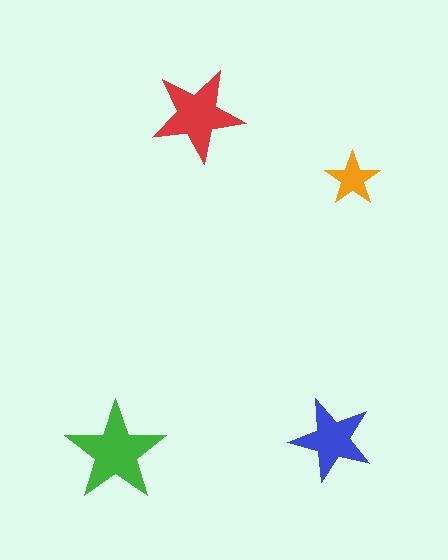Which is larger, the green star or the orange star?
The green one.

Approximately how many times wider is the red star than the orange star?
About 1.5 times wider.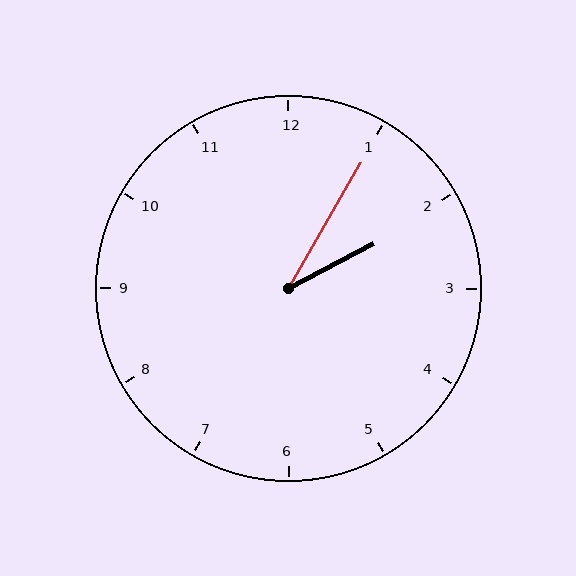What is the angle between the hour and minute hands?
Approximately 32 degrees.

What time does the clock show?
2:05.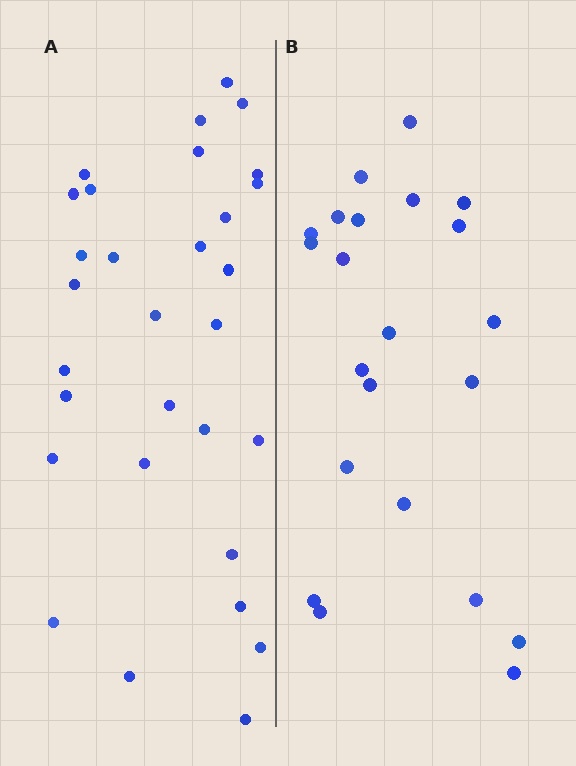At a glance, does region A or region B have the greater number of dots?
Region A (the left region) has more dots.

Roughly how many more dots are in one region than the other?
Region A has roughly 8 or so more dots than region B.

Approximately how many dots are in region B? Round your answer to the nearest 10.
About 20 dots. (The exact count is 22, which rounds to 20.)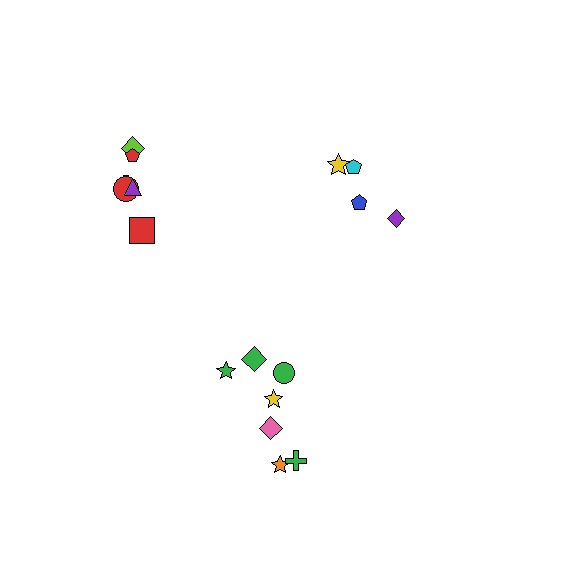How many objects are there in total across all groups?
There are 17 objects.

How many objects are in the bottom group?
There are 7 objects.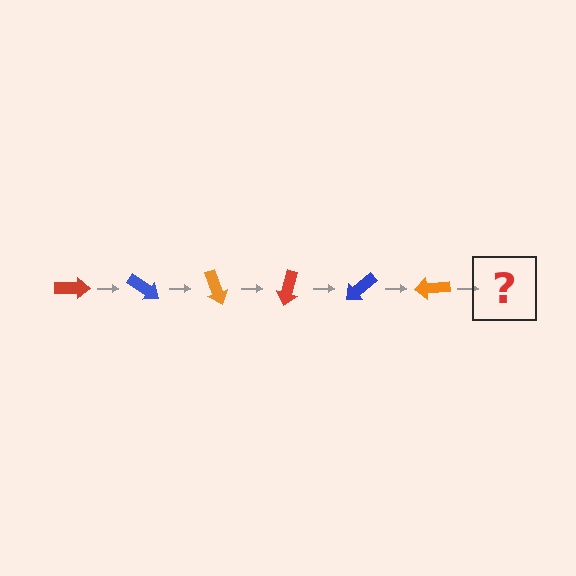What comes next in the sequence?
The next element should be a red arrow, rotated 210 degrees from the start.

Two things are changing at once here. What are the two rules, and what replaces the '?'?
The two rules are that it rotates 35 degrees each step and the color cycles through red, blue, and orange. The '?' should be a red arrow, rotated 210 degrees from the start.